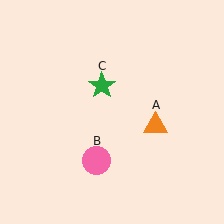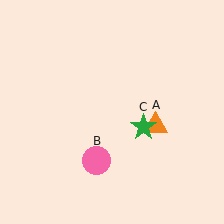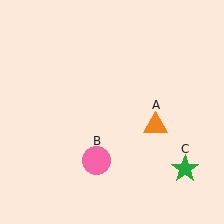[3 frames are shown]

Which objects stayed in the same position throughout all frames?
Orange triangle (object A) and pink circle (object B) remained stationary.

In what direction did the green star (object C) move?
The green star (object C) moved down and to the right.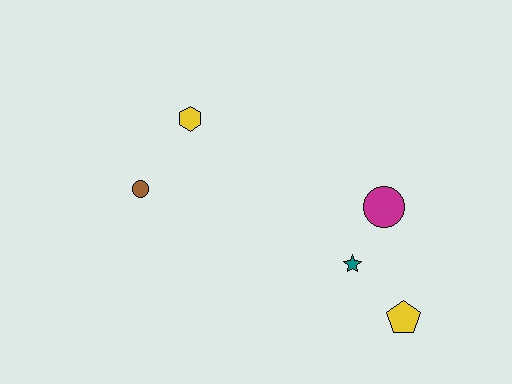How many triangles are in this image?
There are no triangles.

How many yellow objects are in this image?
There are 2 yellow objects.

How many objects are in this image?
There are 5 objects.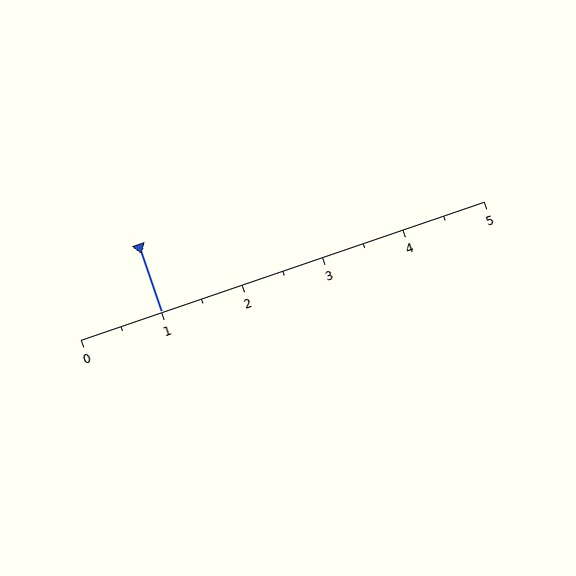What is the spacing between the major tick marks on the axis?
The major ticks are spaced 1 apart.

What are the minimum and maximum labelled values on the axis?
The axis runs from 0 to 5.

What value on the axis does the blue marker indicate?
The marker indicates approximately 1.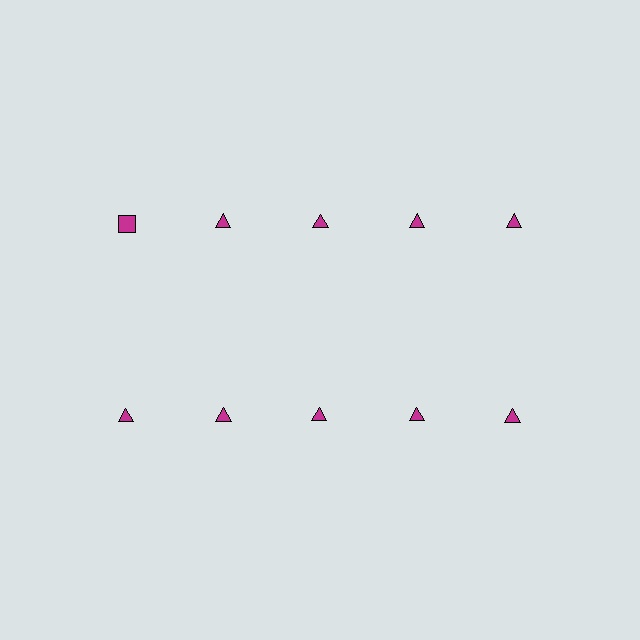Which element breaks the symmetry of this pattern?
The magenta square in the top row, leftmost column breaks the symmetry. All other shapes are magenta triangles.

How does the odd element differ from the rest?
It has a different shape: square instead of triangle.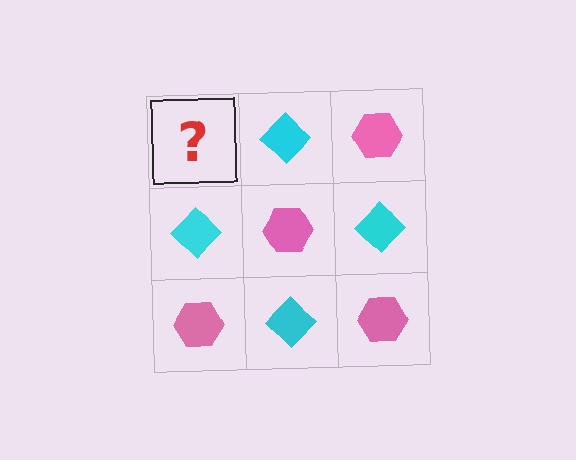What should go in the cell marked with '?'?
The missing cell should contain a pink hexagon.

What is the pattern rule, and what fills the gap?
The rule is that it alternates pink hexagon and cyan diamond in a checkerboard pattern. The gap should be filled with a pink hexagon.